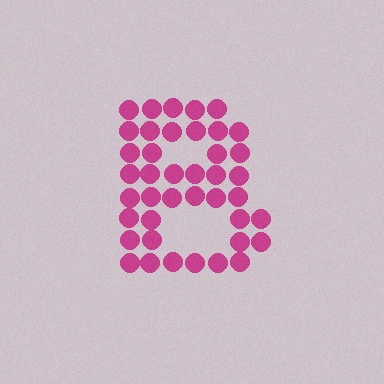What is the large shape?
The large shape is the letter B.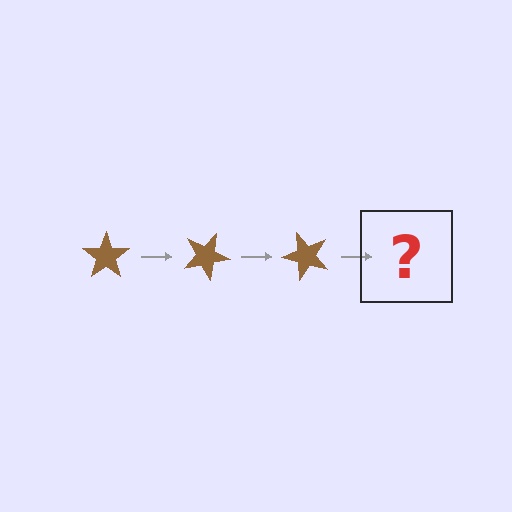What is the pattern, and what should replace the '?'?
The pattern is that the star rotates 25 degrees each step. The '?' should be a brown star rotated 75 degrees.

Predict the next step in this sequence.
The next step is a brown star rotated 75 degrees.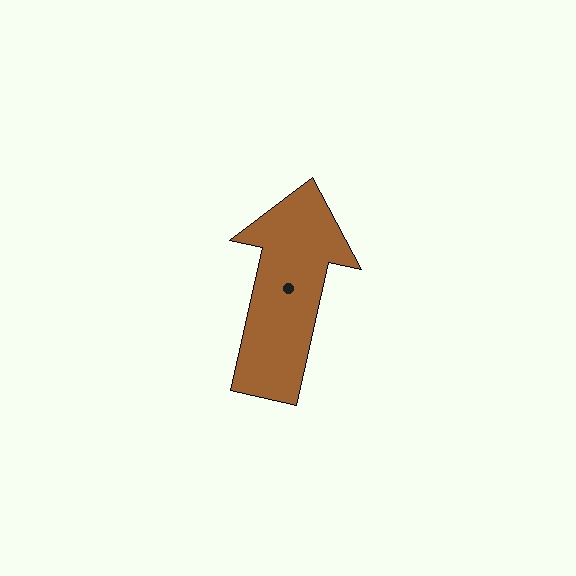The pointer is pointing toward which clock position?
Roughly 12 o'clock.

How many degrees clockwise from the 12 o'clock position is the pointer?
Approximately 13 degrees.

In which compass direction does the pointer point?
North.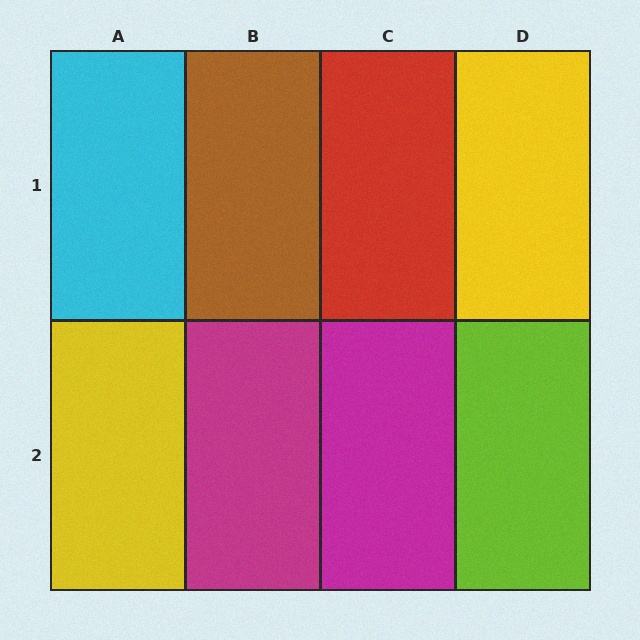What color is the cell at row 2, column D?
Lime.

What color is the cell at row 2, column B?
Magenta.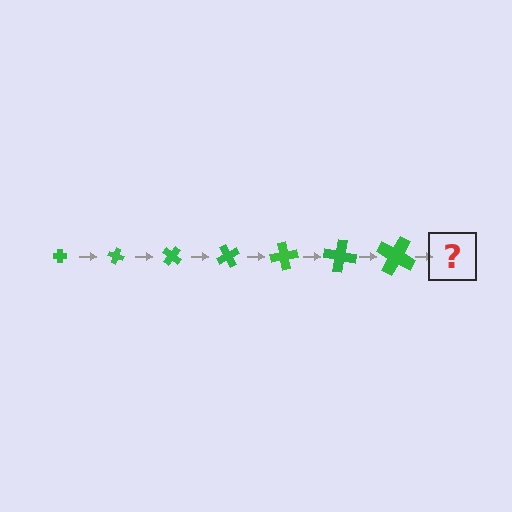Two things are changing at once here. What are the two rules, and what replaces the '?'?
The two rules are that the cross grows larger each step and it rotates 20 degrees each step. The '?' should be a cross, larger than the previous one and rotated 140 degrees from the start.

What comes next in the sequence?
The next element should be a cross, larger than the previous one and rotated 140 degrees from the start.